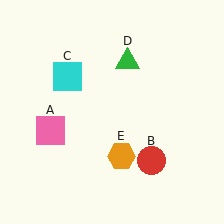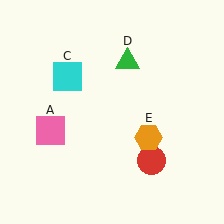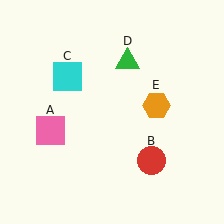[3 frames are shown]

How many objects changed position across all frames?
1 object changed position: orange hexagon (object E).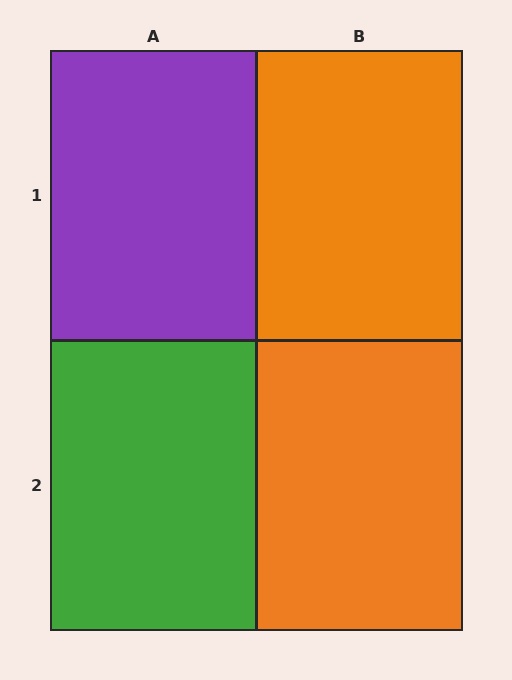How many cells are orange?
2 cells are orange.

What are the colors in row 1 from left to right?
Purple, orange.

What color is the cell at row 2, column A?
Green.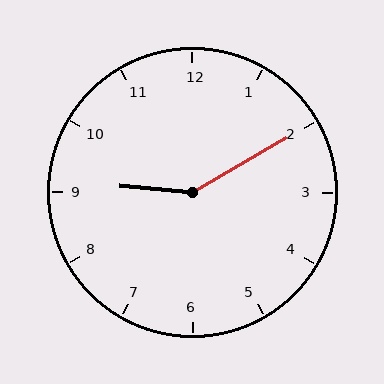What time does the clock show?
9:10.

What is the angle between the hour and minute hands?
Approximately 145 degrees.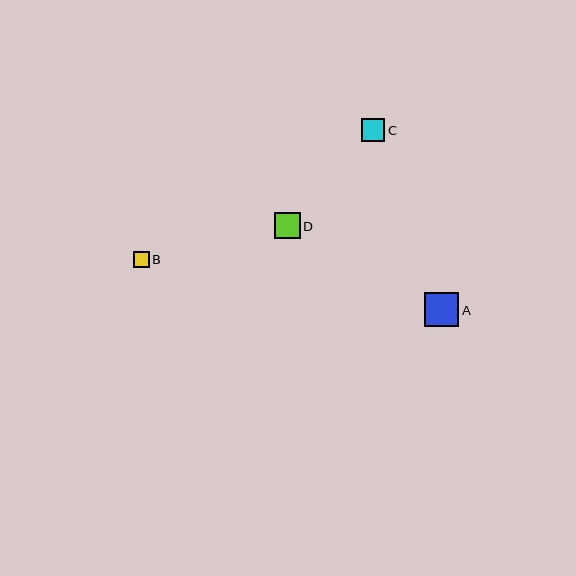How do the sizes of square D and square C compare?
Square D and square C are approximately the same size.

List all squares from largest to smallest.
From largest to smallest: A, D, C, B.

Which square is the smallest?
Square B is the smallest with a size of approximately 15 pixels.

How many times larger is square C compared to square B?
Square C is approximately 1.5 times the size of square B.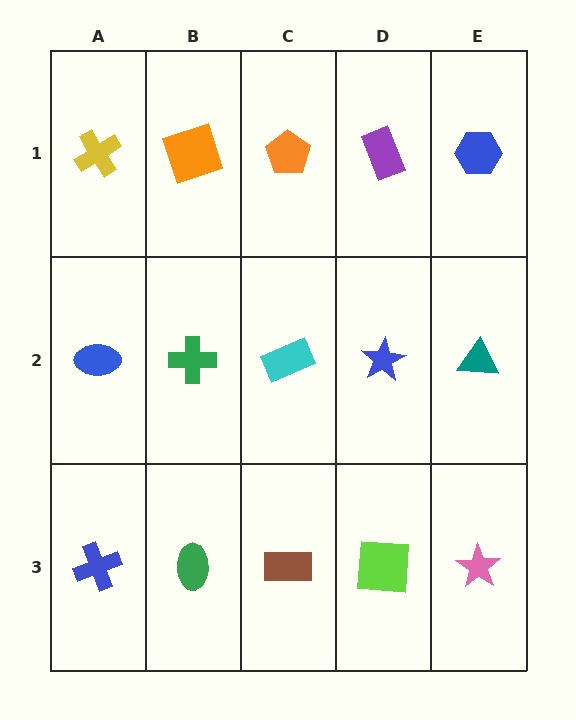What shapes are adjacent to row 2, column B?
An orange square (row 1, column B), a green ellipse (row 3, column B), a blue ellipse (row 2, column A), a cyan rectangle (row 2, column C).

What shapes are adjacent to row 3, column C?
A cyan rectangle (row 2, column C), a green ellipse (row 3, column B), a lime square (row 3, column D).